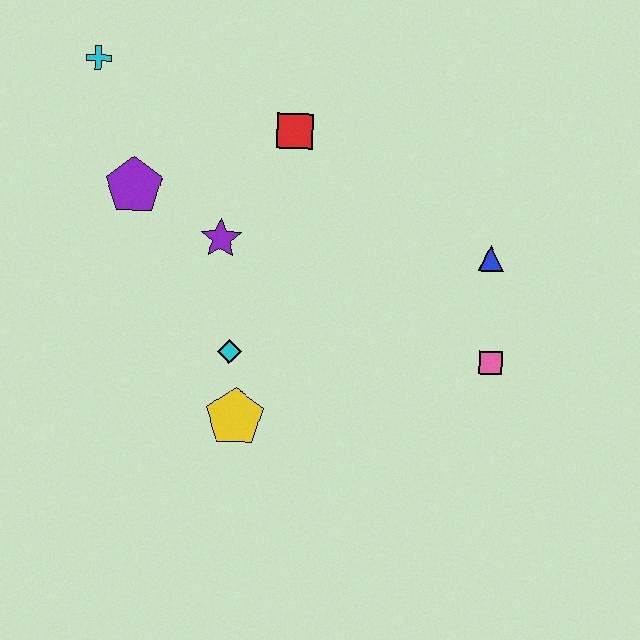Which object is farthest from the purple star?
The pink square is farthest from the purple star.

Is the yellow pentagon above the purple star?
No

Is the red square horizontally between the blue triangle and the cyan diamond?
Yes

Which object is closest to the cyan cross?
The purple pentagon is closest to the cyan cross.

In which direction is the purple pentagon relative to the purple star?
The purple pentagon is to the left of the purple star.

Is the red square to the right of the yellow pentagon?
Yes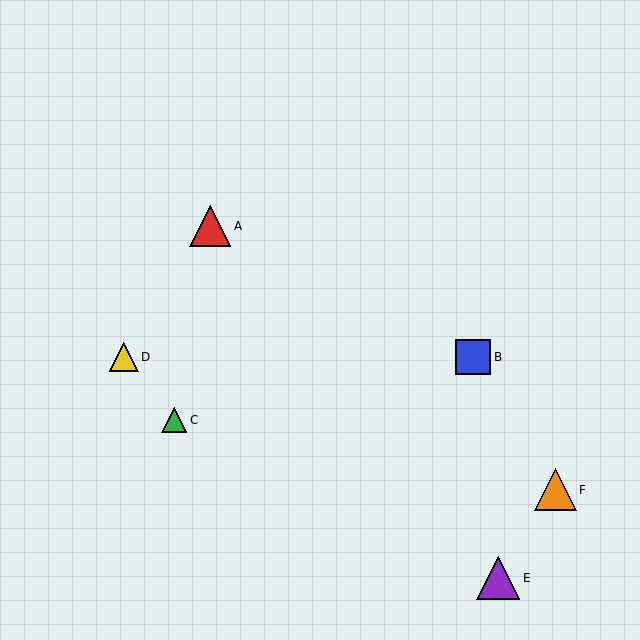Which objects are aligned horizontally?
Objects B, D are aligned horizontally.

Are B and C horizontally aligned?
No, B is at y≈357 and C is at y≈420.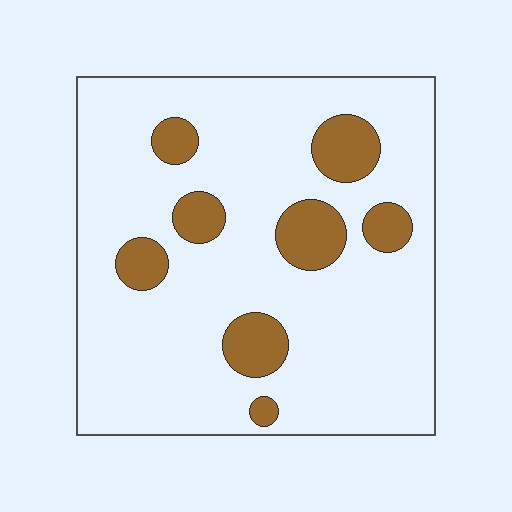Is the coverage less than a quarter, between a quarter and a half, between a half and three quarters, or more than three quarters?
Less than a quarter.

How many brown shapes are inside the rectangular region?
8.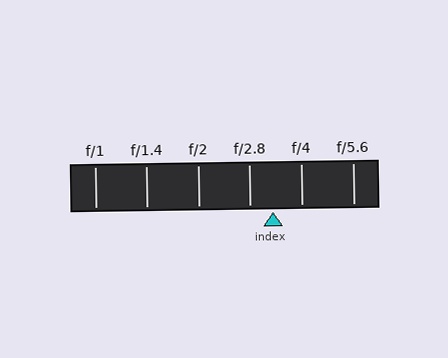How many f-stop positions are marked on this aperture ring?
There are 6 f-stop positions marked.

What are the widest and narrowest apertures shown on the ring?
The widest aperture shown is f/1 and the narrowest is f/5.6.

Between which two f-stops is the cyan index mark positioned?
The index mark is between f/2.8 and f/4.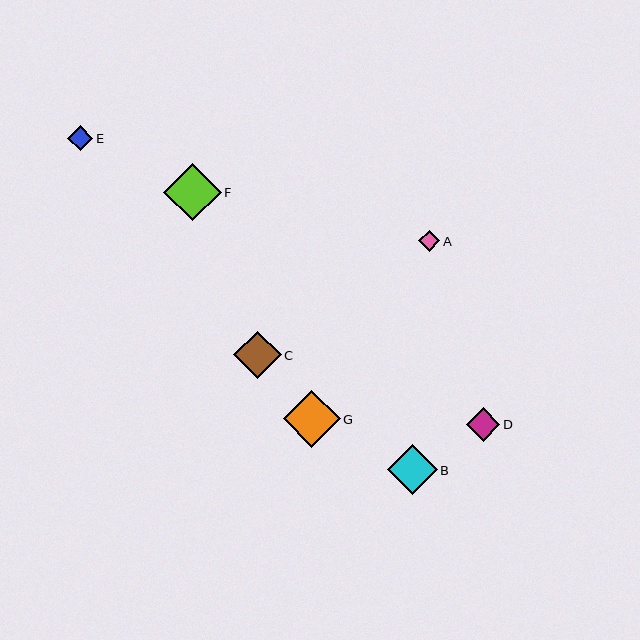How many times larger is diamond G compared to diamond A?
Diamond G is approximately 2.7 times the size of diamond A.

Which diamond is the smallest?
Diamond A is the smallest with a size of approximately 21 pixels.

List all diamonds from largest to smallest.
From largest to smallest: F, G, B, C, D, E, A.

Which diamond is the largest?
Diamond F is the largest with a size of approximately 57 pixels.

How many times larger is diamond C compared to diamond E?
Diamond C is approximately 1.9 times the size of diamond E.